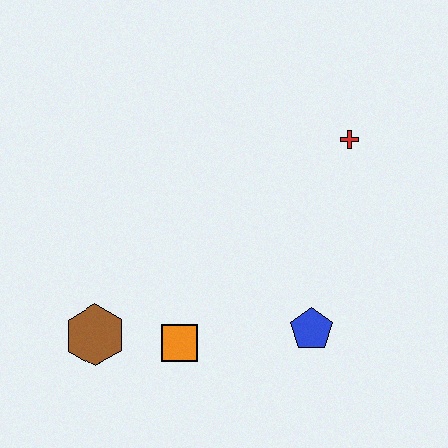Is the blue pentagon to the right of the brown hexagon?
Yes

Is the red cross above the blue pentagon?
Yes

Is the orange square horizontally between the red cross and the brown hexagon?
Yes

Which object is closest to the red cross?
The blue pentagon is closest to the red cross.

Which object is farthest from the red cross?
The brown hexagon is farthest from the red cross.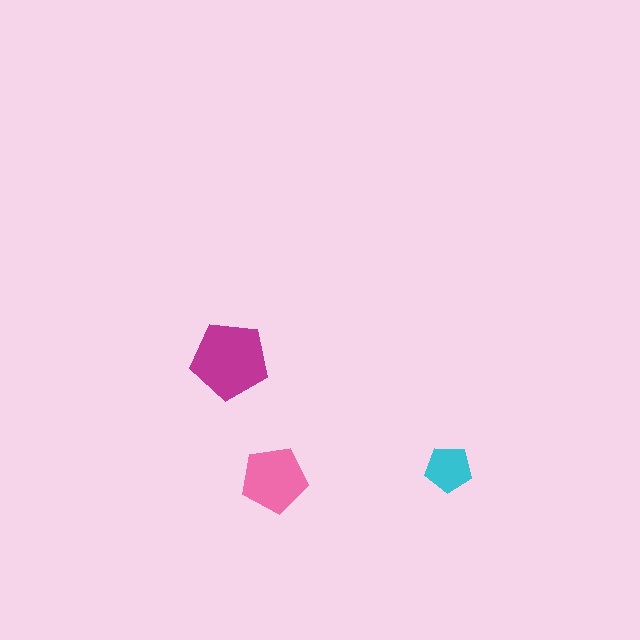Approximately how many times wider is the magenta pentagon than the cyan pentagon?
About 1.5 times wider.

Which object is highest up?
The magenta pentagon is topmost.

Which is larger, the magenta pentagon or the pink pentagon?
The magenta one.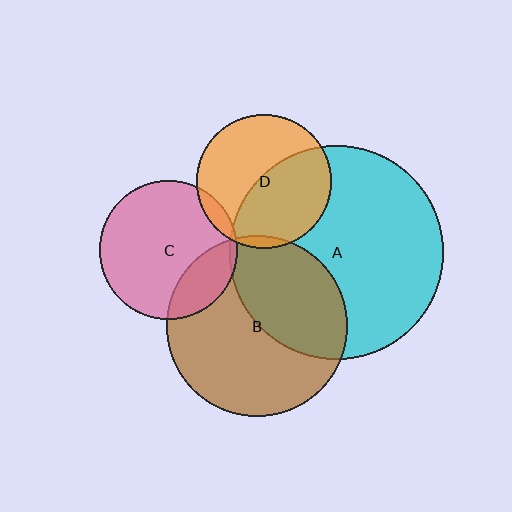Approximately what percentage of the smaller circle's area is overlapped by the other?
Approximately 5%.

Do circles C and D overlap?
Yes.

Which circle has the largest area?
Circle A (cyan).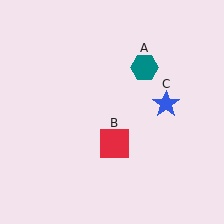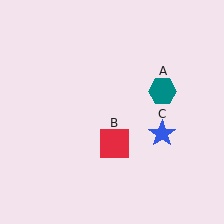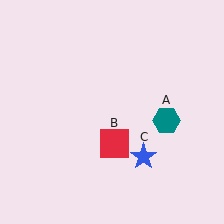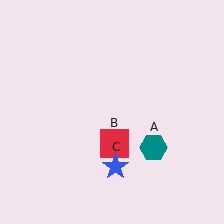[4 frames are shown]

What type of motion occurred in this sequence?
The teal hexagon (object A), blue star (object C) rotated clockwise around the center of the scene.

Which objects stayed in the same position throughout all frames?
Red square (object B) remained stationary.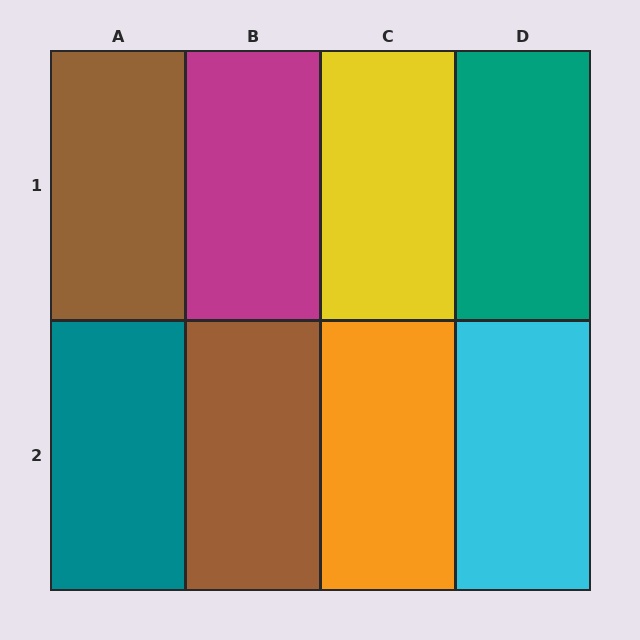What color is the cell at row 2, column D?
Cyan.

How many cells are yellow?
1 cell is yellow.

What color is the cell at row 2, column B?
Brown.